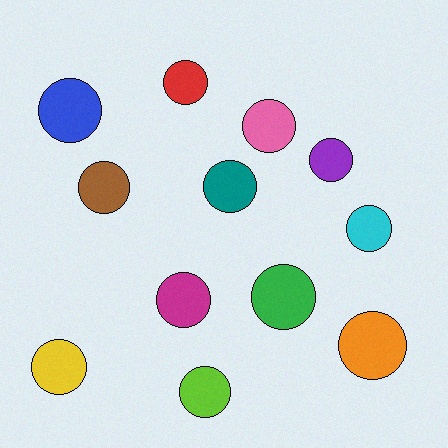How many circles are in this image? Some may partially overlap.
There are 12 circles.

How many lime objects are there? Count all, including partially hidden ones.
There is 1 lime object.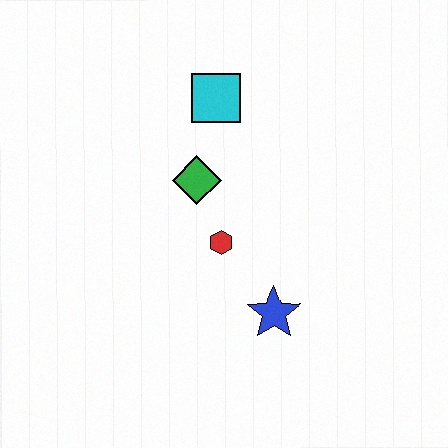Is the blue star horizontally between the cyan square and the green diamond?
No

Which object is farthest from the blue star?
The cyan square is farthest from the blue star.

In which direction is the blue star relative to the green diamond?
The blue star is below the green diamond.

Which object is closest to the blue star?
The red hexagon is closest to the blue star.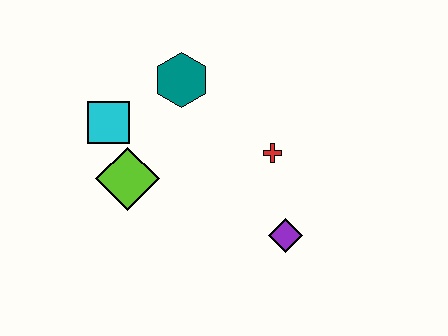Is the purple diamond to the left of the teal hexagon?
No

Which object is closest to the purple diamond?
The red cross is closest to the purple diamond.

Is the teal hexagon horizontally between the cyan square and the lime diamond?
No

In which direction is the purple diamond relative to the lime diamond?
The purple diamond is to the right of the lime diamond.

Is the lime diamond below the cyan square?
Yes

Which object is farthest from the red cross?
The cyan square is farthest from the red cross.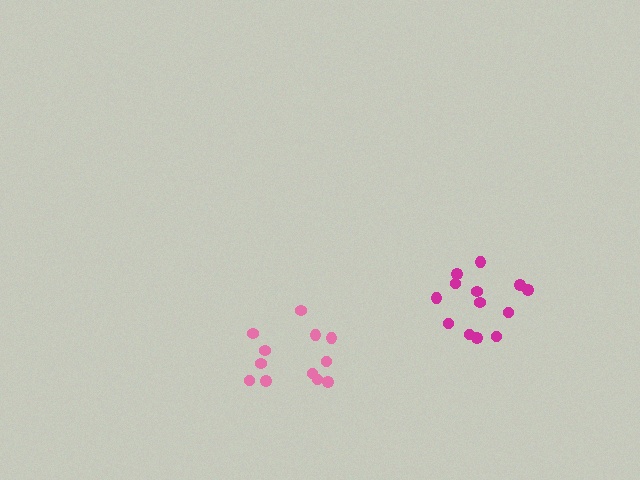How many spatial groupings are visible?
There are 2 spatial groupings.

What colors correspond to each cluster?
The clusters are colored: magenta, pink.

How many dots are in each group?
Group 1: 13 dots, Group 2: 12 dots (25 total).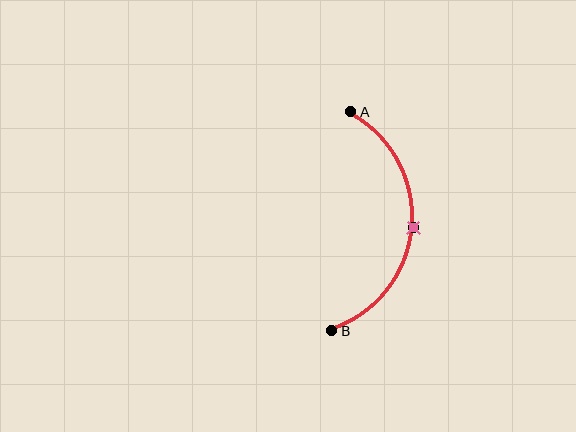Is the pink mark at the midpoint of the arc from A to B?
Yes. The pink mark lies on the arc at equal arc-length from both A and B — it is the arc midpoint.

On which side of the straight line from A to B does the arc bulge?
The arc bulges to the right of the straight line connecting A and B.